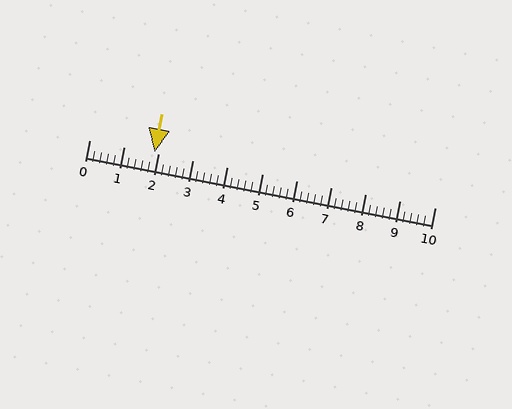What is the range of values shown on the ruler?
The ruler shows values from 0 to 10.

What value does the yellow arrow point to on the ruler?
The yellow arrow points to approximately 1.9.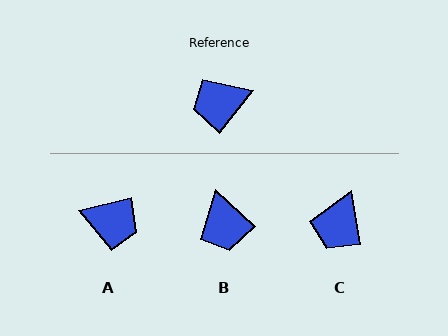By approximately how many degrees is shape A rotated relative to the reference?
Approximately 142 degrees counter-clockwise.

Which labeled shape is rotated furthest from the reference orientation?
A, about 142 degrees away.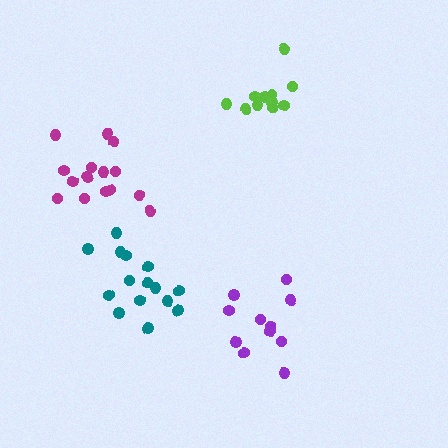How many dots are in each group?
Group 1: 15 dots, Group 2: 11 dots, Group 3: 11 dots, Group 4: 15 dots (52 total).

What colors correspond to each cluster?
The clusters are colored: magenta, purple, lime, teal.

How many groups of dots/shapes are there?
There are 4 groups.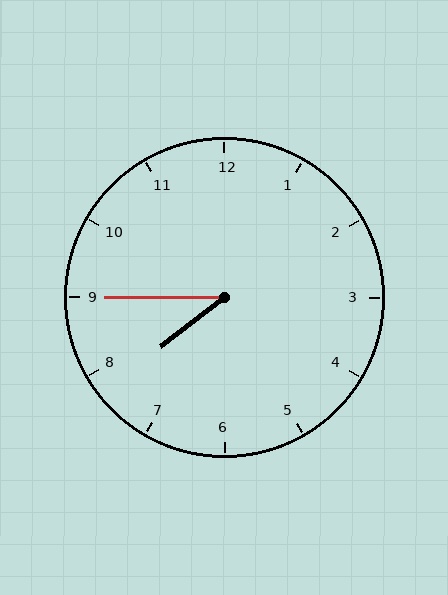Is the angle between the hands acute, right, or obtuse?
It is acute.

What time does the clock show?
7:45.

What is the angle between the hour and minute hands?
Approximately 38 degrees.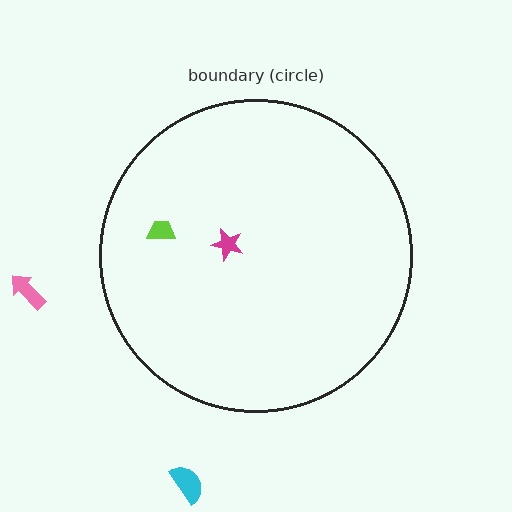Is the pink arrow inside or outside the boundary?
Outside.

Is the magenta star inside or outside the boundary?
Inside.